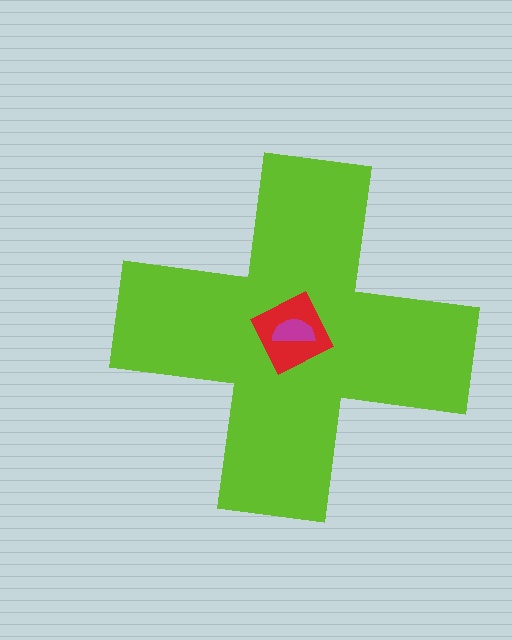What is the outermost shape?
The lime cross.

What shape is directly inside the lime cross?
The red square.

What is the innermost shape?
The magenta semicircle.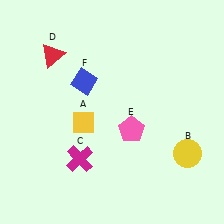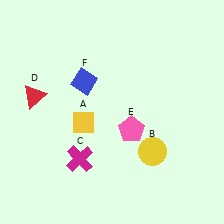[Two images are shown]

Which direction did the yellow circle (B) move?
The yellow circle (B) moved left.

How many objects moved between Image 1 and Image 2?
2 objects moved between the two images.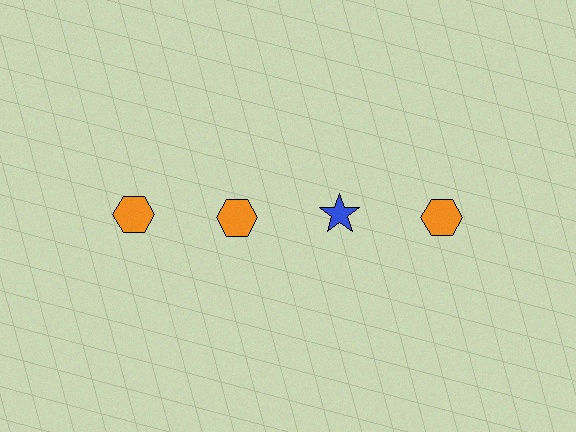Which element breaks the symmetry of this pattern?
The blue star in the top row, center column breaks the symmetry. All other shapes are orange hexagons.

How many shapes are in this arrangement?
There are 4 shapes arranged in a grid pattern.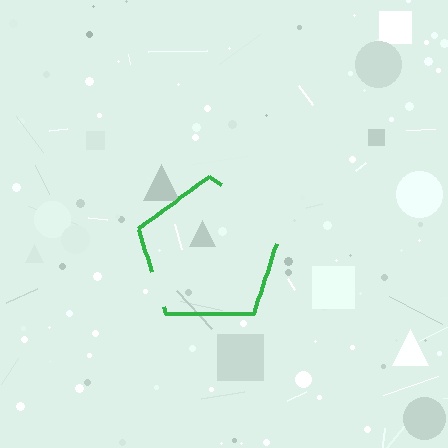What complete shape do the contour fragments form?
The contour fragments form a pentagon.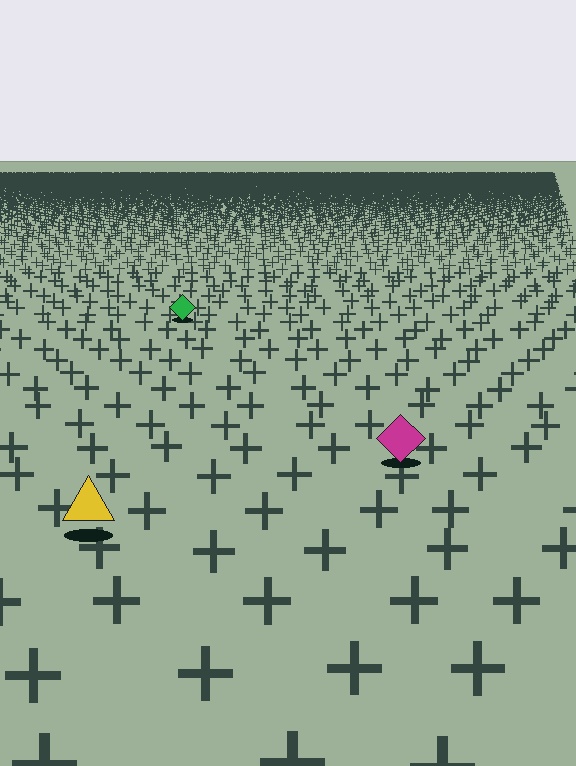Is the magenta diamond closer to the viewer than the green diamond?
Yes. The magenta diamond is closer — you can tell from the texture gradient: the ground texture is coarser near it.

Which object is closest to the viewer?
The yellow triangle is closest. The texture marks near it are larger and more spread out.